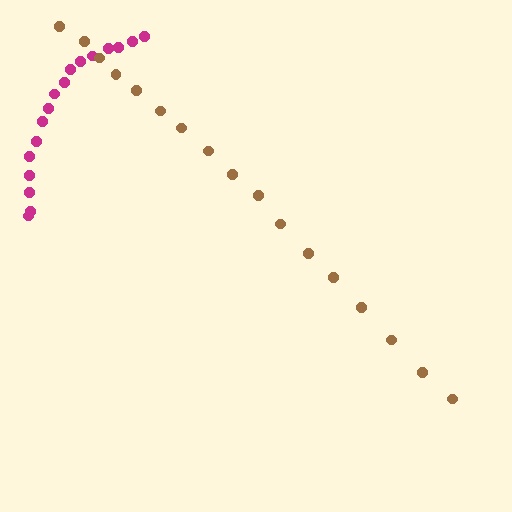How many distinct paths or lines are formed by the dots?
There are 2 distinct paths.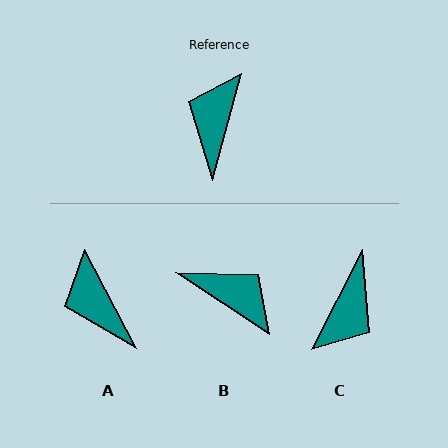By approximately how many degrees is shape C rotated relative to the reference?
Approximately 168 degrees counter-clockwise.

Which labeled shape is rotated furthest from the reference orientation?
C, about 168 degrees away.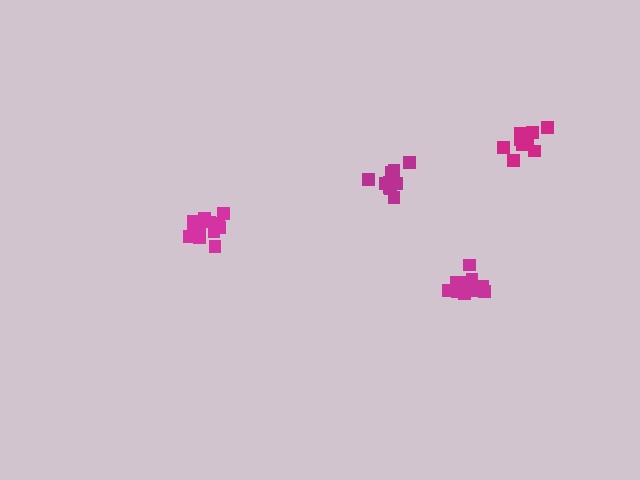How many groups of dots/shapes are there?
There are 4 groups.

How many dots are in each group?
Group 1: 15 dots, Group 2: 10 dots, Group 3: 10 dots, Group 4: 13 dots (48 total).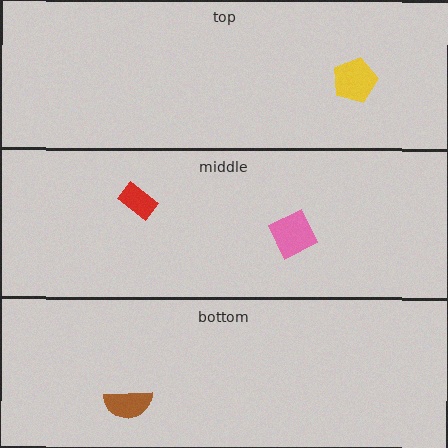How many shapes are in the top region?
1.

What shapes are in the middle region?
The red rectangle, the pink diamond.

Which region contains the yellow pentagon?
The top region.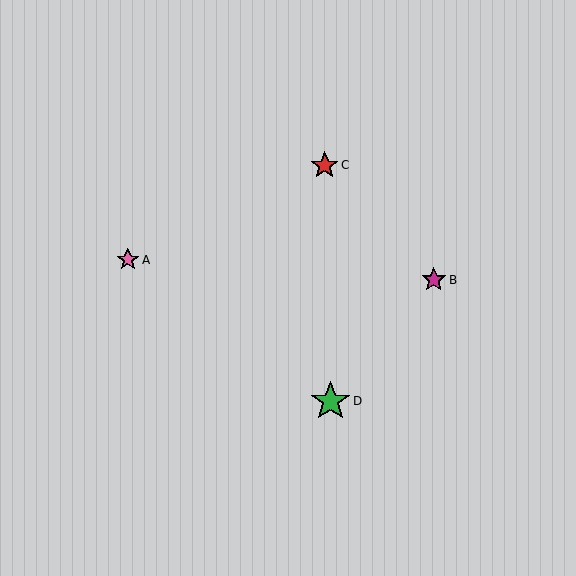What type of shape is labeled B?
Shape B is a magenta star.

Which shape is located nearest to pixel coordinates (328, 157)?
The red star (labeled C) at (325, 165) is nearest to that location.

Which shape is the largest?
The green star (labeled D) is the largest.